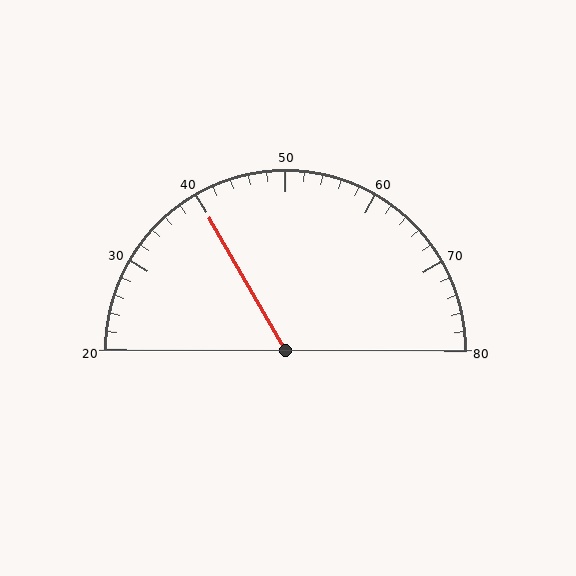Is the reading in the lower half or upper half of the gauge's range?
The reading is in the lower half of the range (20 to 80).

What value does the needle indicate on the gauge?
The needle indicates approximately 40.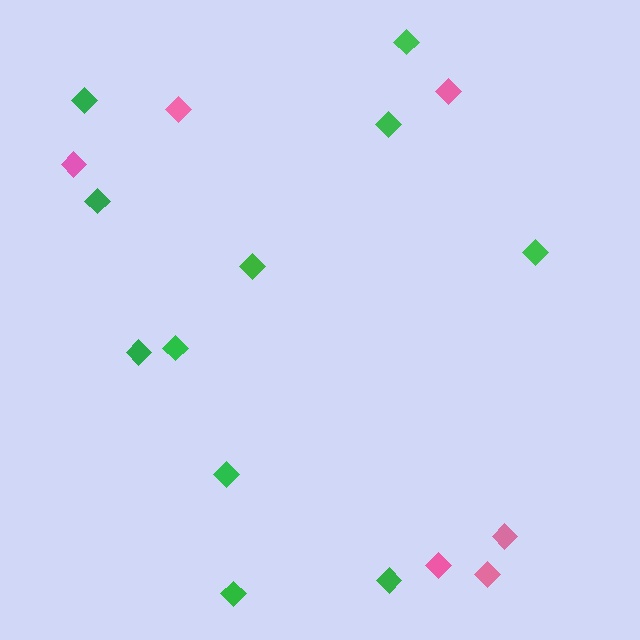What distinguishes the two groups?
There are 2 groups: one group of green diamonds (11) and one group of pink diamonds (6).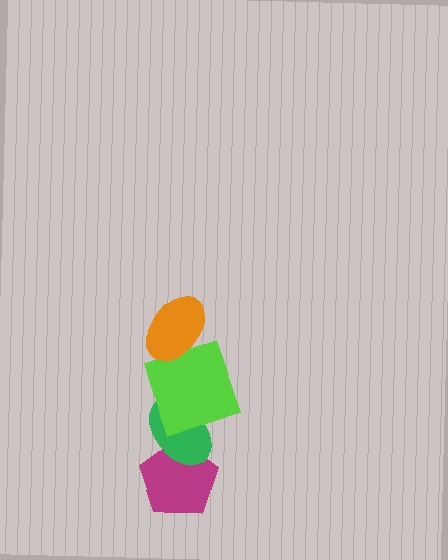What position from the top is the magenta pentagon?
The magenta pentagon is 4th from the top.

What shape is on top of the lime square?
The orange ellipse is on top of the lime square.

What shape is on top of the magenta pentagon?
The green ellipse is on top of the magenta pentagon.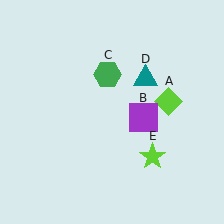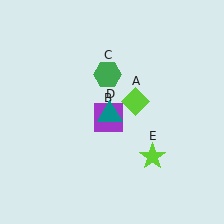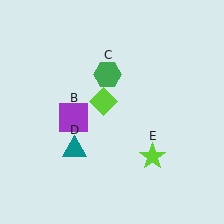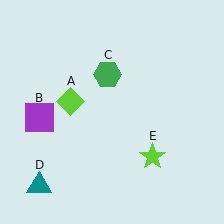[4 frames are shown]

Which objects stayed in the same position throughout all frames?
Green hexagon (object C) and lime star (object E) remained stationary.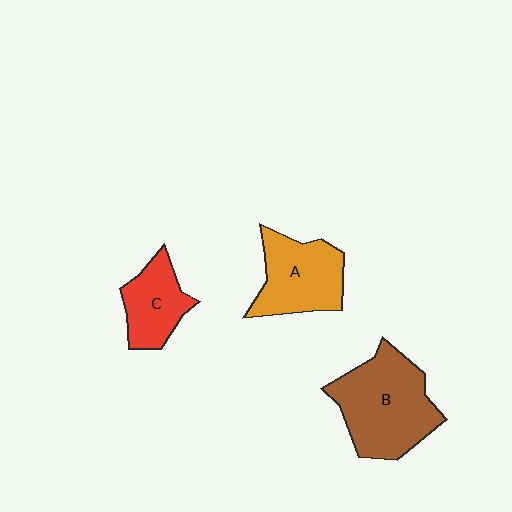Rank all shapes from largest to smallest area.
From largest to smallest: B (brown), A (orange), C (red).